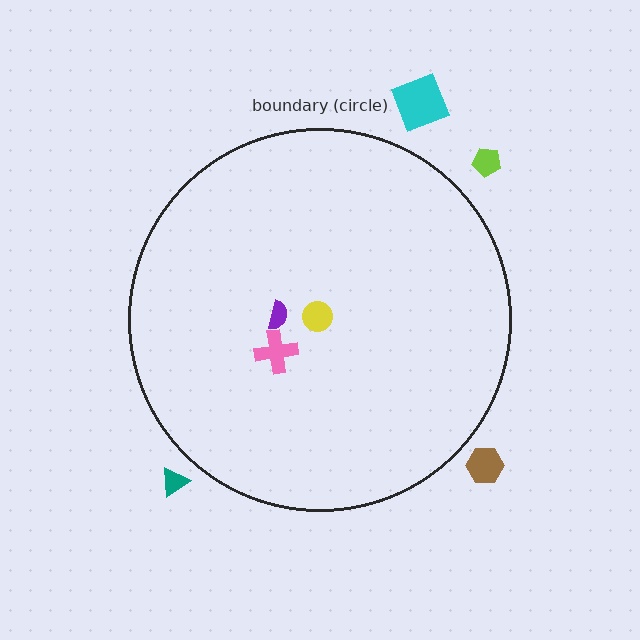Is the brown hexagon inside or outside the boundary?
Outside.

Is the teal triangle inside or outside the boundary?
Outside.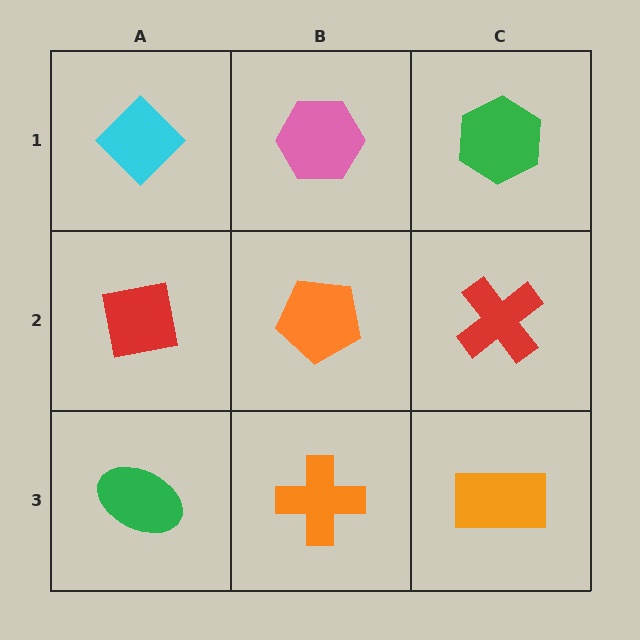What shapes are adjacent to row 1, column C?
A red cross (row 2, column C), a pink hexagon (row 1, column B).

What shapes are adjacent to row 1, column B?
An orange pentagon (row 2, column B), a cyan diamond (row 1, column A), a green hexagon (row 1, column C).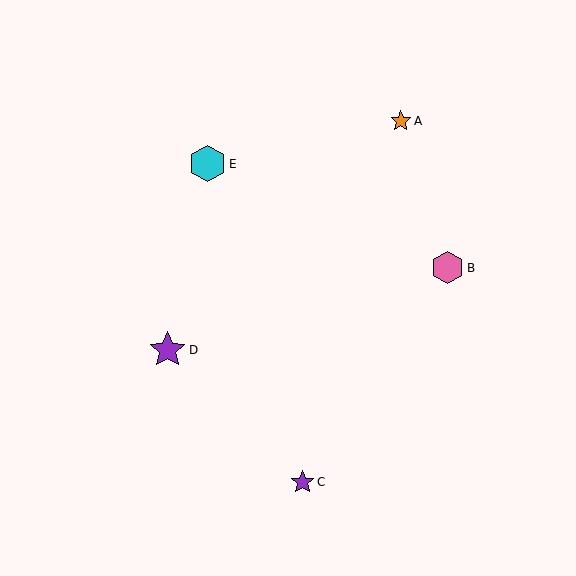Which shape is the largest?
The cyan hexagon (labeled E) is the largest.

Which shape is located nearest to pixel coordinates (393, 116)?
The orange star (labeled A) at (401, 121) is nearest to that location.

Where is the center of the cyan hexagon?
The center of the cyan hexagon is at (207, 164).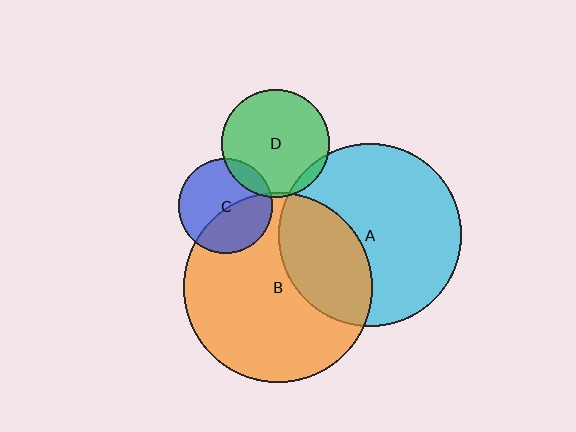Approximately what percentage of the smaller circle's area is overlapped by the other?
Approximately 15%.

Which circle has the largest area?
Circle B (orange).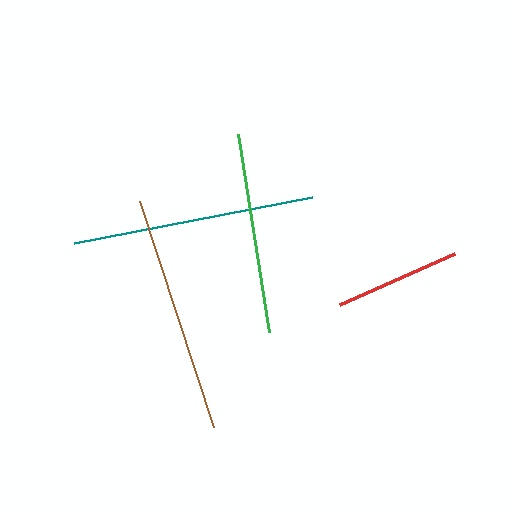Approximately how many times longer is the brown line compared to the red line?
The brown line is approximately 1.9 times the length of the red line.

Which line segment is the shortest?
The red line is the shortest at approximately 126 pixels.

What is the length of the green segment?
The green segment is approximately 201 pixels long.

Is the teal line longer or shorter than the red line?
The teal line is longer than the red line.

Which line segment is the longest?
The teal line is the longest at approximately 242 pixels.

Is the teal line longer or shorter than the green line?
The teal line is longer than the green line.